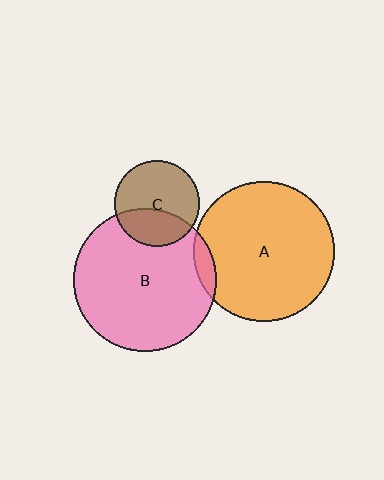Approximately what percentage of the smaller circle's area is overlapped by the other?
Approximately 5%.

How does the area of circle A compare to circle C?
Approximately 2.7 times.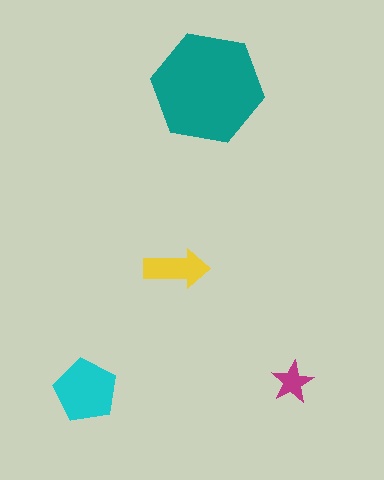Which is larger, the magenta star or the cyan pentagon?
The cyan pentagon.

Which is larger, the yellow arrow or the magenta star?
The yellow arrow.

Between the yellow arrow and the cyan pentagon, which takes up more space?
The cyan pentagon.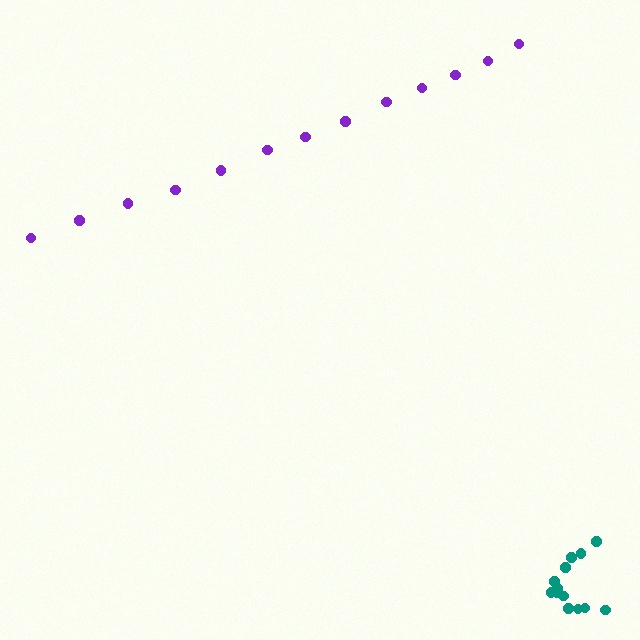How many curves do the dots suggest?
There are 2 distinct paths.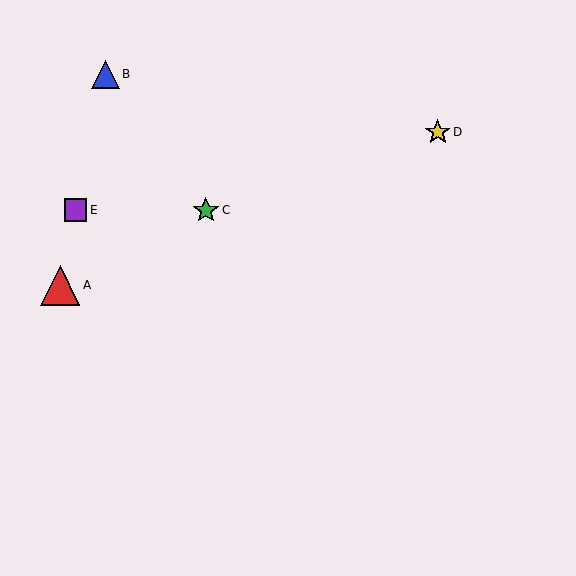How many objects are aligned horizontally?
2 objects (C, E) are aligned horizontally.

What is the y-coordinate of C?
Object C is at y≈210.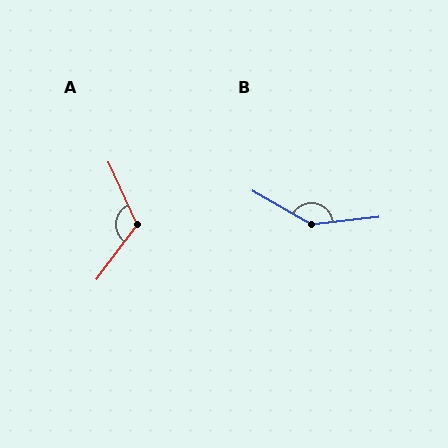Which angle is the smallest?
A, at approximately 118 degrees.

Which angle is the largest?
B, at approximately 144 degrees.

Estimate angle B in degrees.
Approximately 144 degrees.